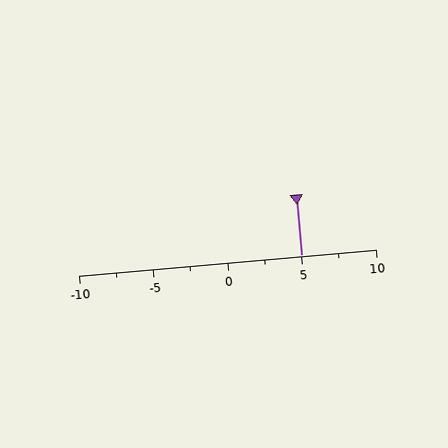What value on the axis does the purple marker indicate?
The marker indicates approximately 5.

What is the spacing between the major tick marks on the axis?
The major ticks are spaced 5 apart.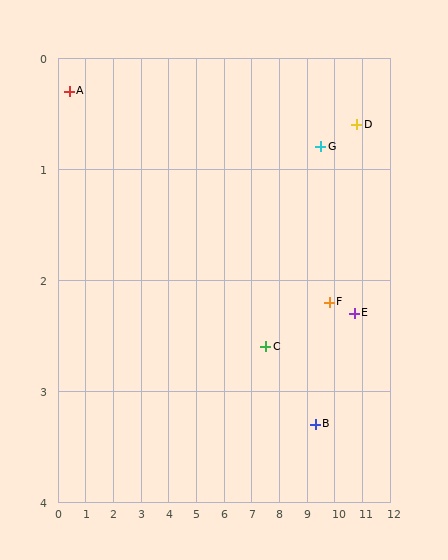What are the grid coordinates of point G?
Point G is at approximately (9.5, 0.8).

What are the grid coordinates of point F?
Point F is at approximately (9.8, 2.2).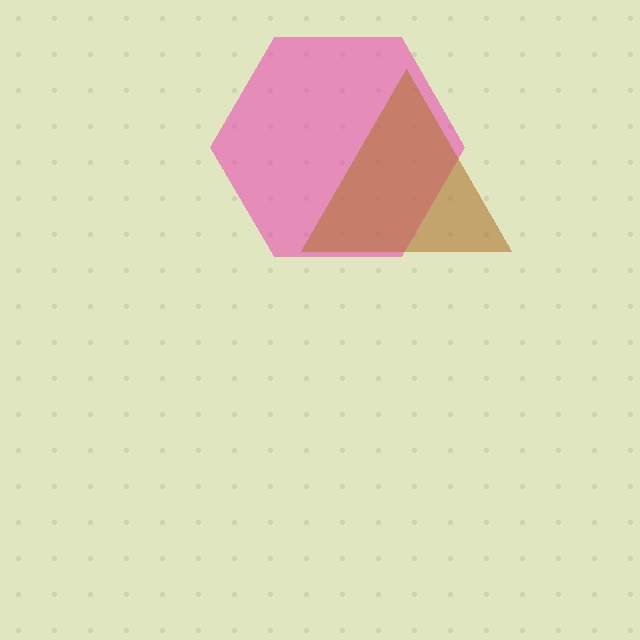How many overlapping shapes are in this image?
There are 2 overlapping shapes in the image.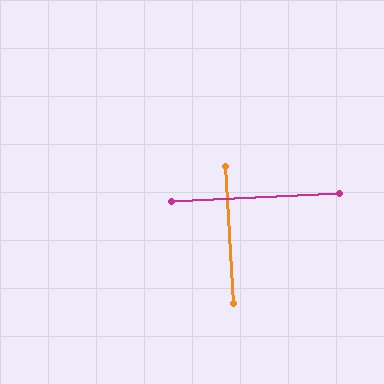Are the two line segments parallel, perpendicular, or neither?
Perpendicular — they meet at approximately 89°.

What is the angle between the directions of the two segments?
Approximately 89 degrees.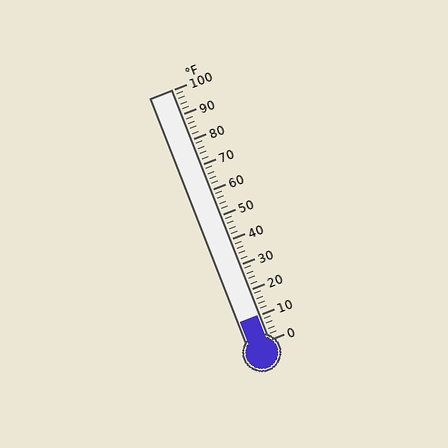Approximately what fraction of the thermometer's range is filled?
The thermometer is filled to approximately 10% of its range.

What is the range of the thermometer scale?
The thermometer scale ranges from 0°F to 100°F.